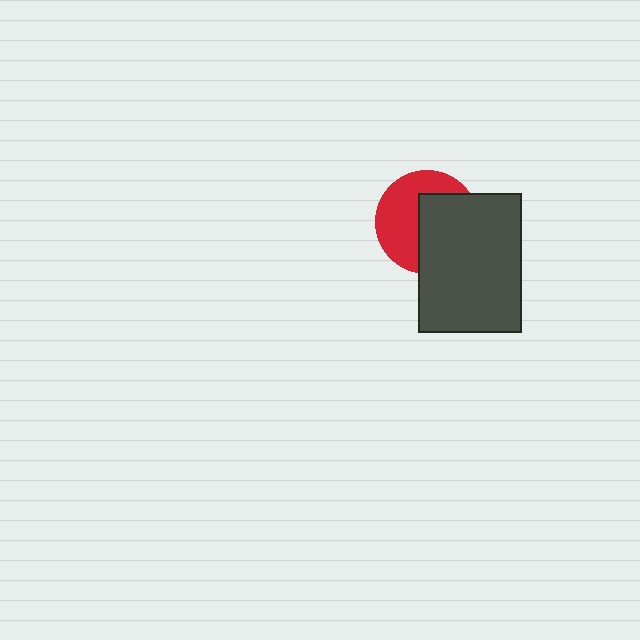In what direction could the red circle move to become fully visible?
The red circle could move left. That would shift it out from behind the dark gray rectangle entirely.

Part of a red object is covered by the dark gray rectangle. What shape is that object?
It is a circle.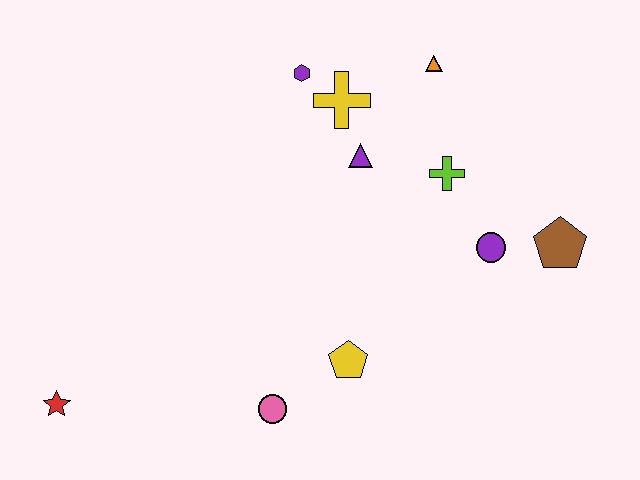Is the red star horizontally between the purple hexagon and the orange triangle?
No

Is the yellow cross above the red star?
Yes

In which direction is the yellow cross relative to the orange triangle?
The yellow cross is to the left of the orange triangle.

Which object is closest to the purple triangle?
The yellow cross is closest to the purple triangle.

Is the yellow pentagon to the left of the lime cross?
Yes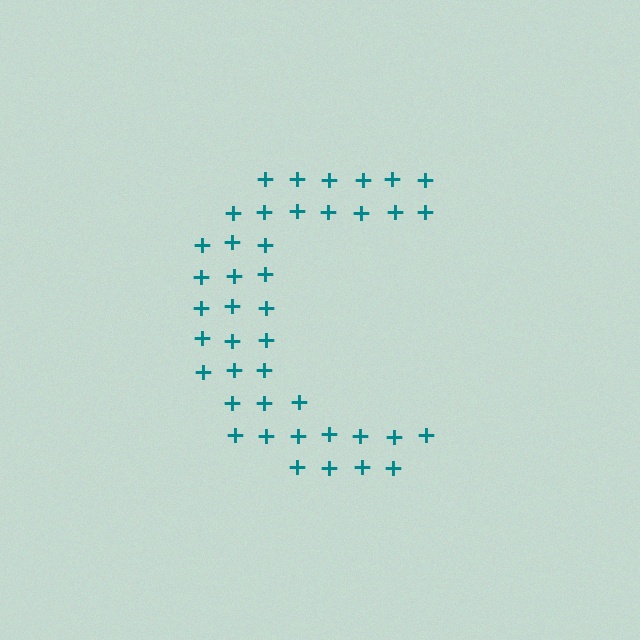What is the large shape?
The large shape is the letter C.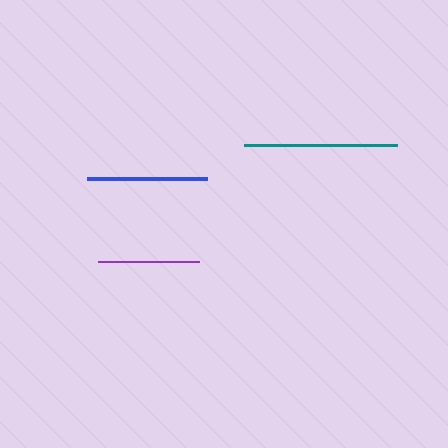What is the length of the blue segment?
The blue segment is approximately 120 pixels long.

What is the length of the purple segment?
The purple segment is approximately 101 pixels long.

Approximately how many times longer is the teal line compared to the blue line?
The teal line is approximately 1.3 times the length of the blue line.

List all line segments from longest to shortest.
From longest to shortest: teal, blue, purple.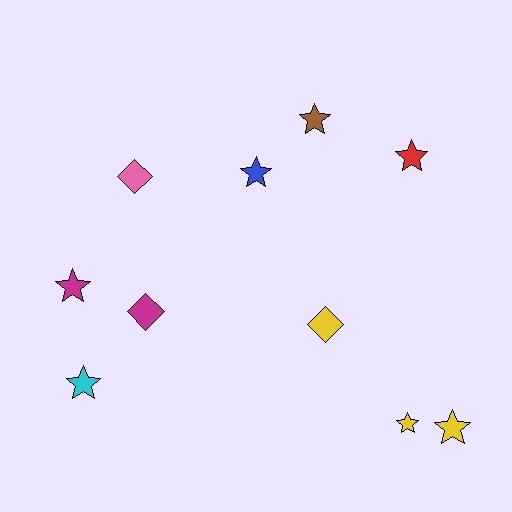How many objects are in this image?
There are 10 objects.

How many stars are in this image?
There are 7 stars.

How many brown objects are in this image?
There is 1 brown object.